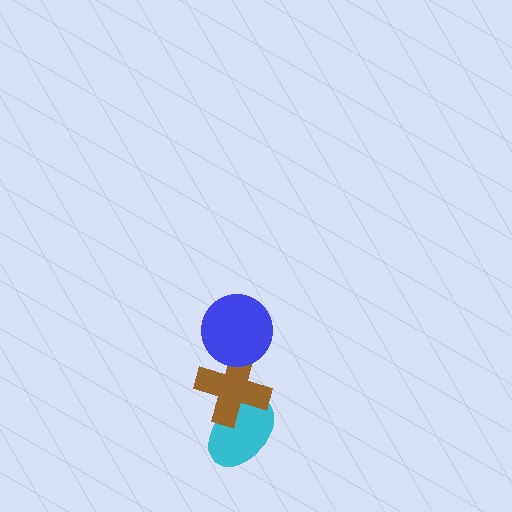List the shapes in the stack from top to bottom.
From top to bottom: the blue circle, the brown cross, the cyan ellipse.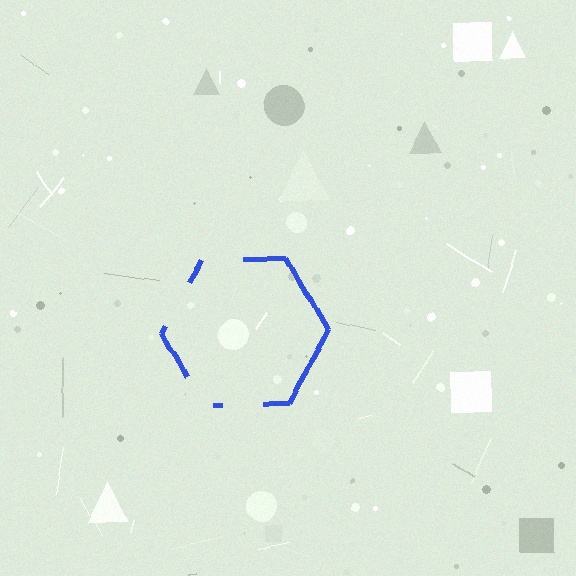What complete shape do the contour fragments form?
The contour fragments form a hexagon.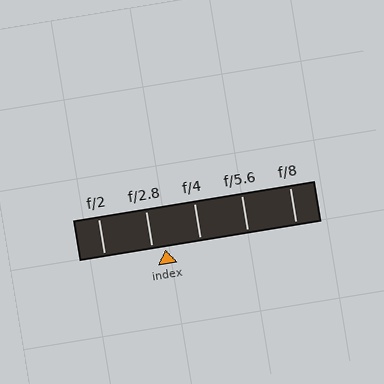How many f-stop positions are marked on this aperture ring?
There are 5 f-stop positions marked.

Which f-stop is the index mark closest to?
The index mark is closest to f/2.8.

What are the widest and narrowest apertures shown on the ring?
The widest aperture shown is f/2 and the narrowest is f/8.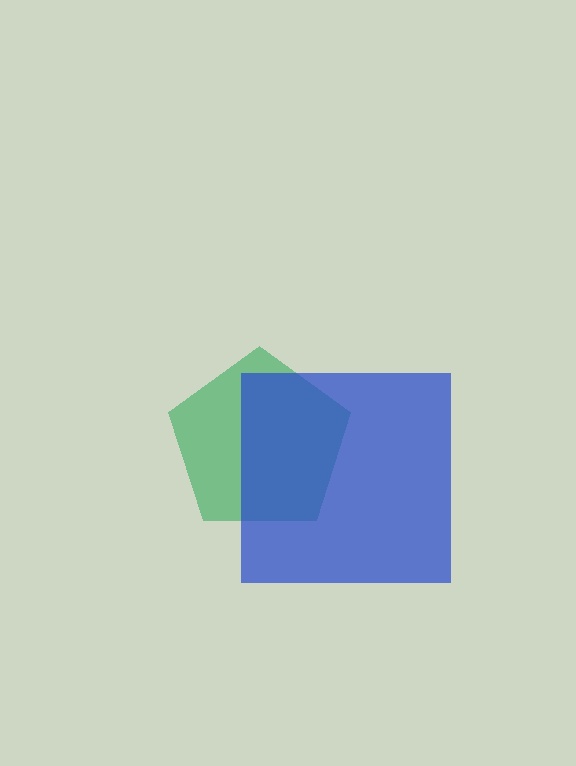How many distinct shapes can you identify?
There are 2 distinct shapes: a green pentagon, a blue square.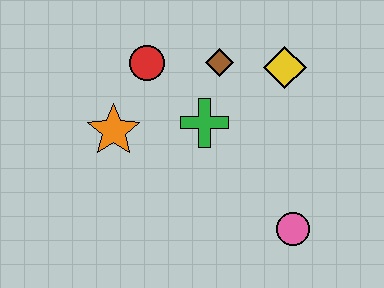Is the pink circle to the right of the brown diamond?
Yes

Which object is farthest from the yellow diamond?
The orange star is farthest from the yellow diamond.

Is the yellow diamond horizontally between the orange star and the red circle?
No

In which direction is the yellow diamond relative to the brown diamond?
The yellow diamond is to the right of the brown diamond.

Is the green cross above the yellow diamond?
No